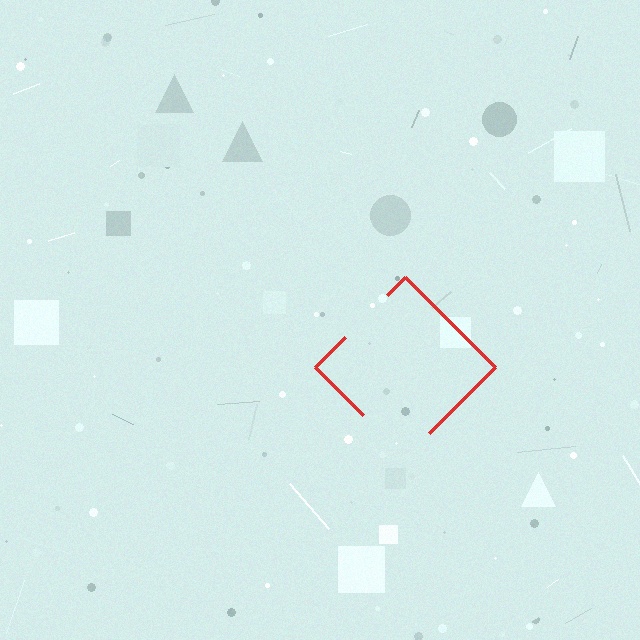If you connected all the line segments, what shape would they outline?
They would outline a diamond.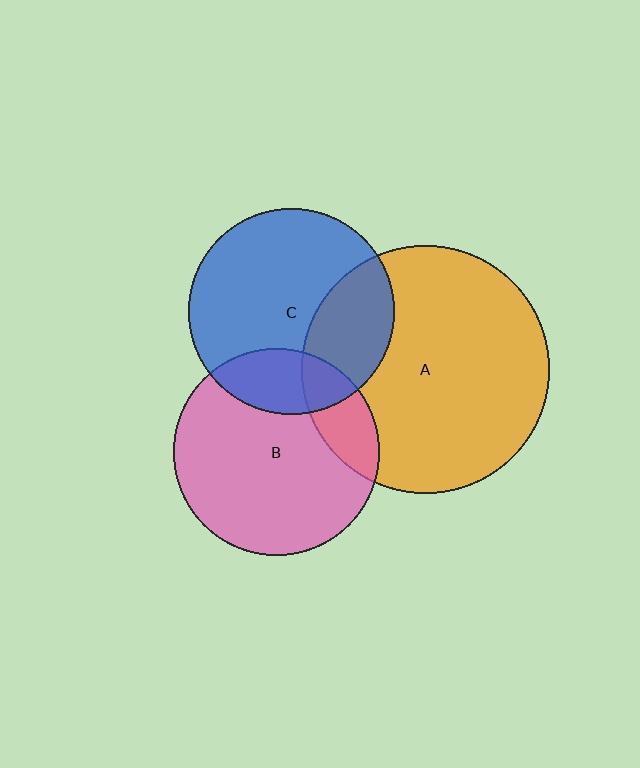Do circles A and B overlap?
Yes.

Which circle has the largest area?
Circle A (orange).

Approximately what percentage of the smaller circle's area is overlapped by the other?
Approximately 15%.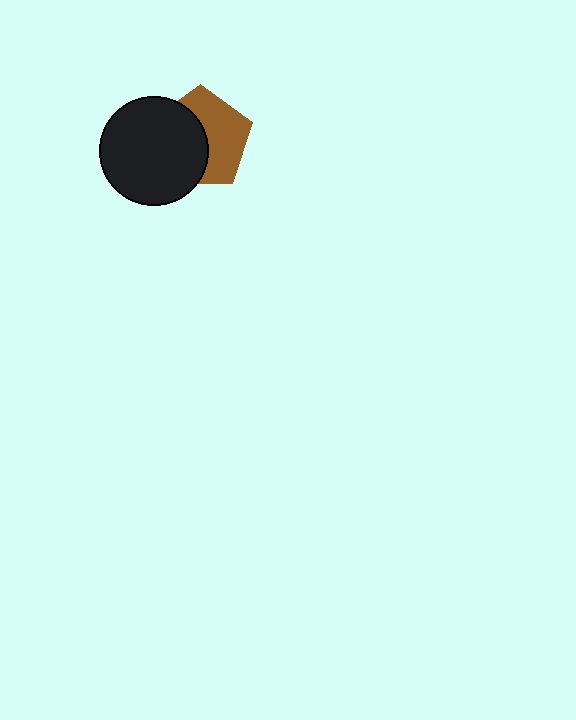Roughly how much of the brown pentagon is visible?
About half of it is visible (roughly 51%).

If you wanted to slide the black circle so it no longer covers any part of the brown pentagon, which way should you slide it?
Slide it left — that is the most direct way to separate the two shapes.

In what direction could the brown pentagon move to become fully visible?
The brown pentagon could move right. That would shift it out from behind the black circle entirely.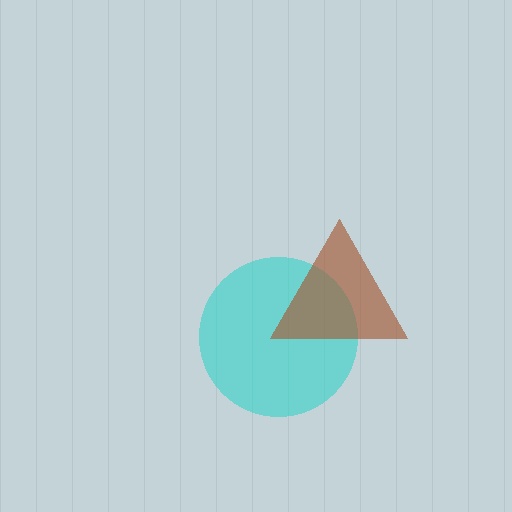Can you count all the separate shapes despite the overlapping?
Yes, there are 2 separate shapes.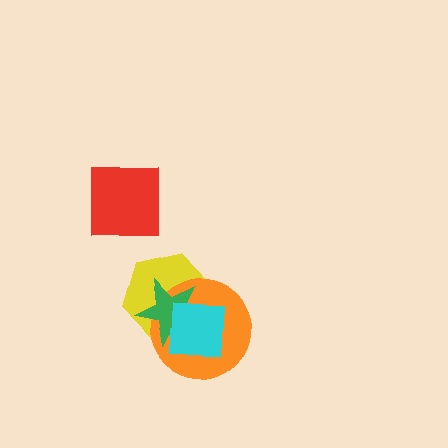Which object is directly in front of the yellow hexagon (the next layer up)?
The orange circle is directly in front of the yellow hexagon.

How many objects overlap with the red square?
0 objects overlap with the red square.